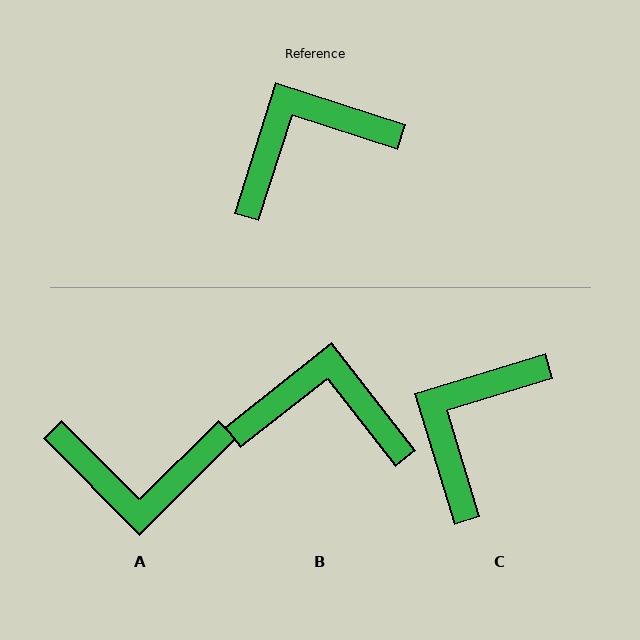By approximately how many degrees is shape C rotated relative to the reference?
Approximately 35 degrees counter-clockwise.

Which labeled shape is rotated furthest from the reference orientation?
A, about 153 degrees away.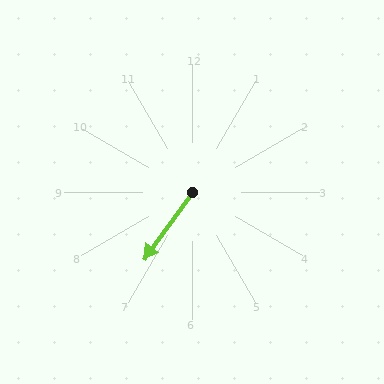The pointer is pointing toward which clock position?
Roughly 7 o'clock.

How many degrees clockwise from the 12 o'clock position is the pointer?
Approximately 216 degrees.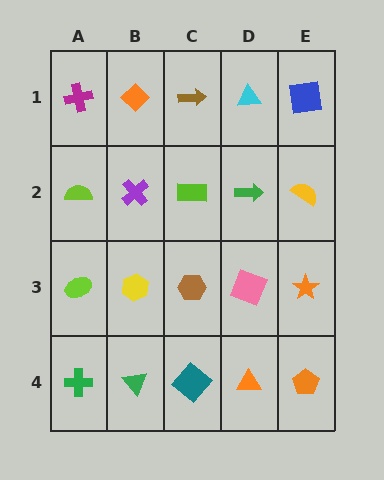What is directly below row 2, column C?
A brown hexagon.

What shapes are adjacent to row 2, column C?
A brown arrow (row 1, column C), a brown hexagon (row 3, column C), a purple cross (row 2, column B), a green arrow (row 2, column D).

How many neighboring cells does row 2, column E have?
3.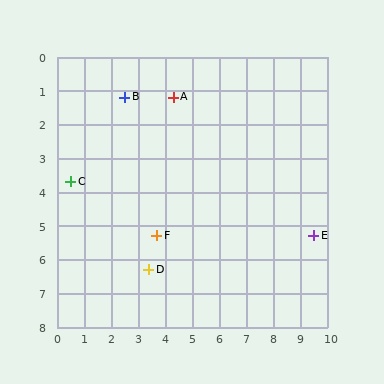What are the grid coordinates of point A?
Point A is at approximately (4.3, 1.2).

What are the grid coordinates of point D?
Point D is at approximately (3.4, 6.3).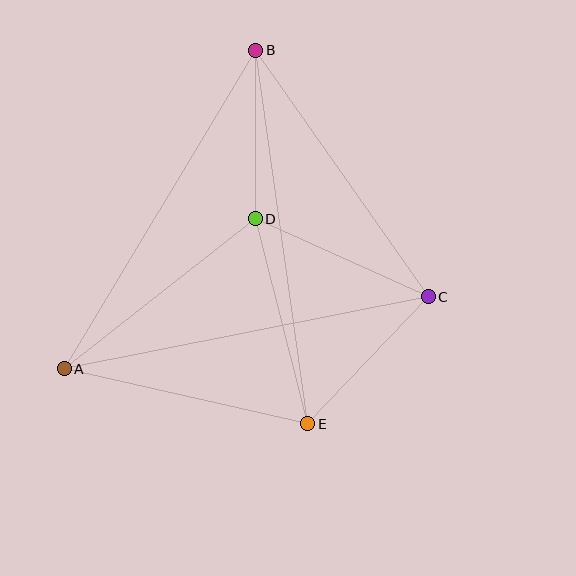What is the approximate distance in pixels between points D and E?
The distance between D and E is approximately 211 pixels.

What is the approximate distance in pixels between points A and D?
The distance between A and D is approximately 243 pixels.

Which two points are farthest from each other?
Points B and E are farthest from each other.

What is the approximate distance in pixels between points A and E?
The distance between A and E is approximately 249 pixels.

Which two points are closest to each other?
Points B and D are closest to each other.